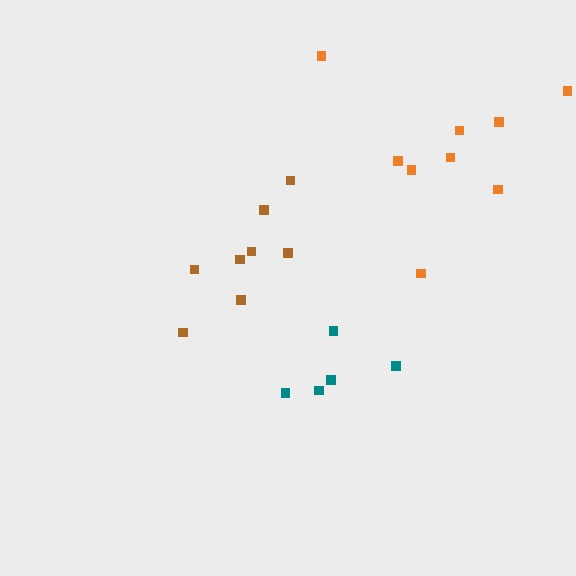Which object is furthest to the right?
The orange cluster is rightmost.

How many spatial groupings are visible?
There are 3 spatial groupings.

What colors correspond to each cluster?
The clusters are colored: brown, teal, orange.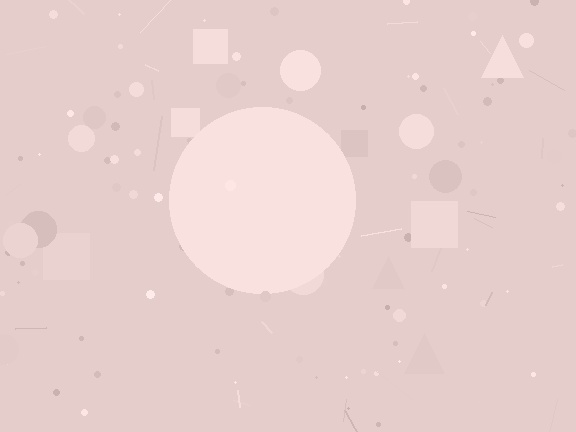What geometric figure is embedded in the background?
A circle is embedded in the background.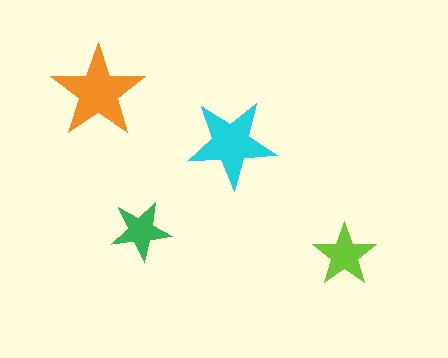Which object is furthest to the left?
The orange star is leftmost.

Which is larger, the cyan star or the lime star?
The cyan one.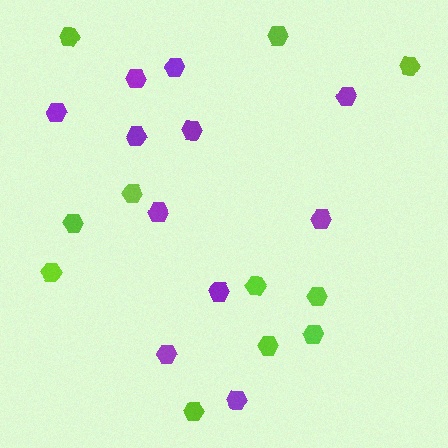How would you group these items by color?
There are 2 groups: one group of purple hexagons (11) and one group of lime hexagons (11).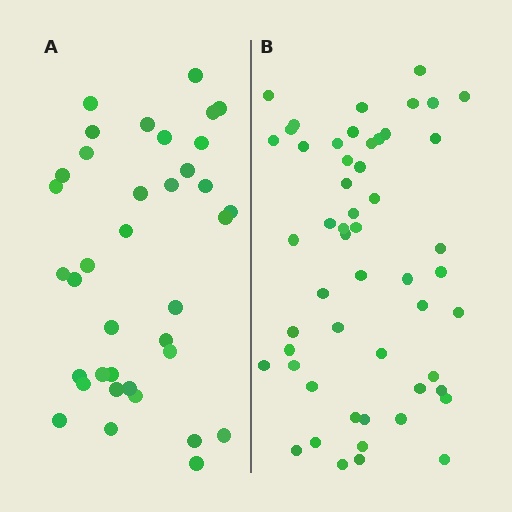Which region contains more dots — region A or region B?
Region B (the right region) has more dots.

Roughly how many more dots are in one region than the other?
Region B has approximately 15 more dots than region A.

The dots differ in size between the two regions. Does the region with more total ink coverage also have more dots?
No. Region A has more total ink coverage because its dots are larger, but region B actually contains more individual dots. Total area can be misleading — the number of items is what matters here.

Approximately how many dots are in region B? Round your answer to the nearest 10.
About 50 dots. (The exact count is 53, which rounds to 50.)